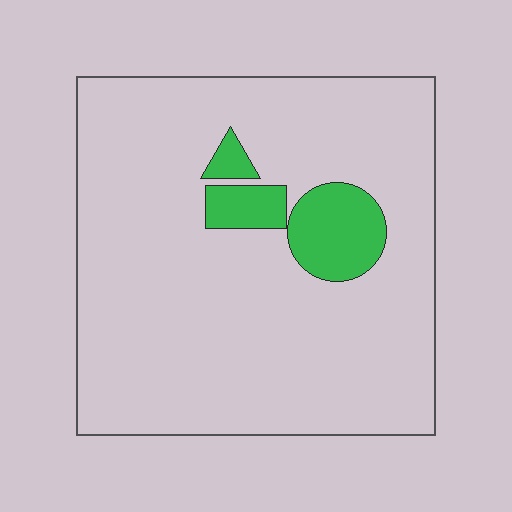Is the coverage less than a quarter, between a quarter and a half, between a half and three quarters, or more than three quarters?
Less than a quarter.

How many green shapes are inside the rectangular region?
3.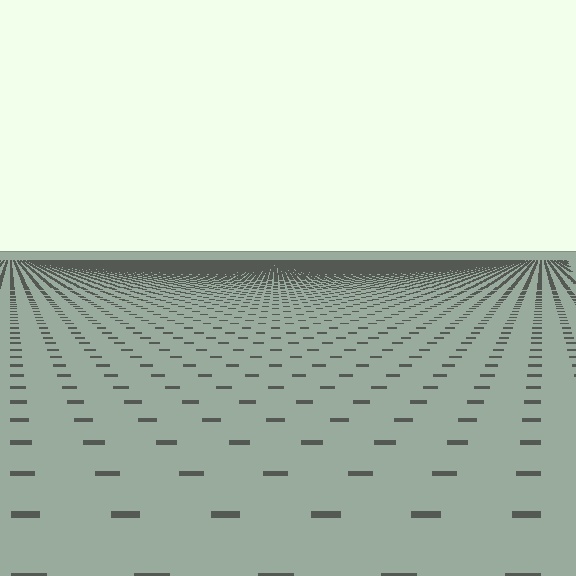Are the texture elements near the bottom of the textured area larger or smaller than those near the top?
Larger. Near the bottom, elements are closer to the viewer and appear at a bigger on-screen size.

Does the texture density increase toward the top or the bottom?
Density increases toward the top.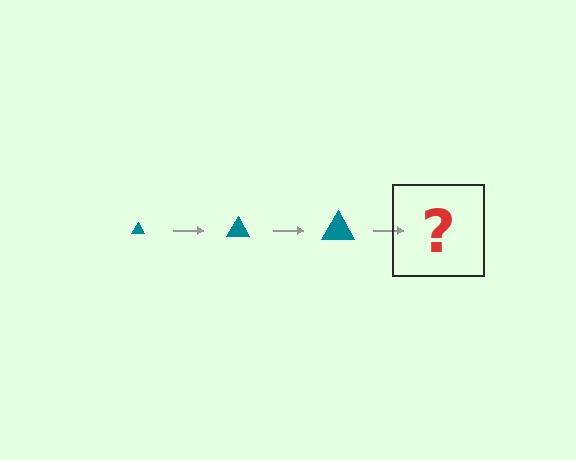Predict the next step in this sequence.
The next step is a teal triangle, larger than the previous one.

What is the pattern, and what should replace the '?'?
The pattern is that the triangle gets progressively larger each step. The '?' should be a teal triangle, larger than the previous one.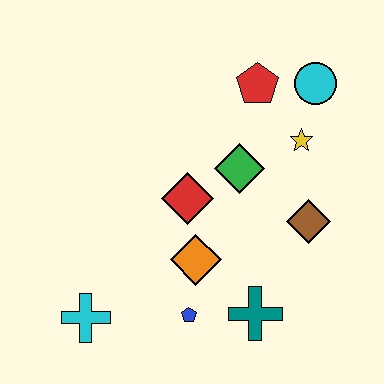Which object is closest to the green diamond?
The red diamond is closest to the green diamond.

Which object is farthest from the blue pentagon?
The cyan circle is farthest from the blue pentagon.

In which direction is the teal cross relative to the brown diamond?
The teal cross is below the brown diamond.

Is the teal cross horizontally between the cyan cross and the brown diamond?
Yes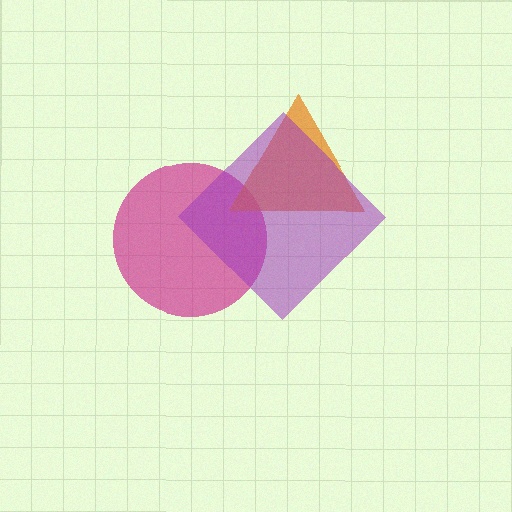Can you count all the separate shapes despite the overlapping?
Yes, there are 3 separate shapes.